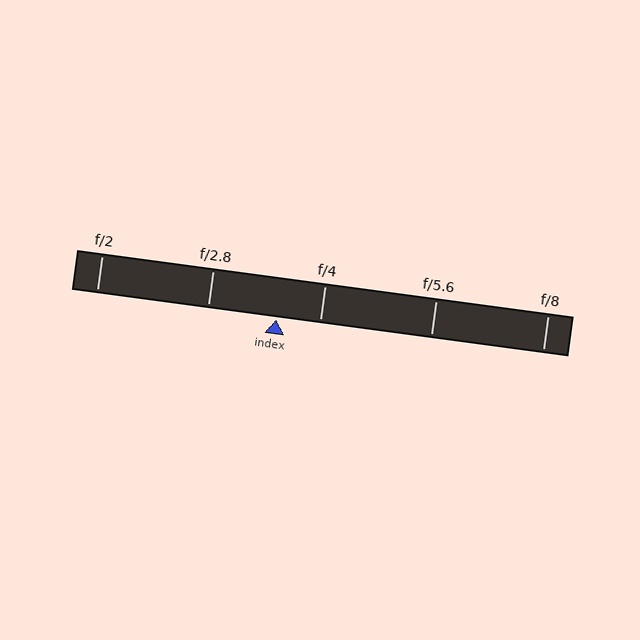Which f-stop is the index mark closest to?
The index mark is closest to f/4.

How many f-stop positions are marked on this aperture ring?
There are 5 f-stop positions marked.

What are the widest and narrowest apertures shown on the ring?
The widest aperture shown is f/2 and the narrowest is f/8.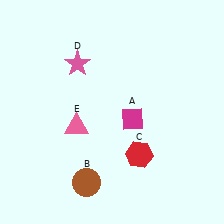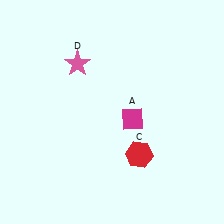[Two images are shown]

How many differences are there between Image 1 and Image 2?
There are 2 differences between the two images.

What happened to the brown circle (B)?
The brown circle (B) was removed in Image 2. It was in the bottom-left area of Image 1.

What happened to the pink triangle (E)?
The pink triangle (E) was removed in Image 2. It was in the bottom-left area of Image 1.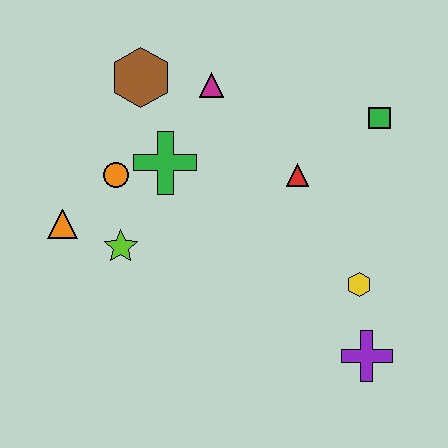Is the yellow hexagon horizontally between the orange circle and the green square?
Yes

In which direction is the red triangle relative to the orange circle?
The red triangle is to the right of the orange circle.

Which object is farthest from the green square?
The orange triangle is farthest from the green square.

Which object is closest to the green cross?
The orange circle is closest to the green cross.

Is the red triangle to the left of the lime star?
No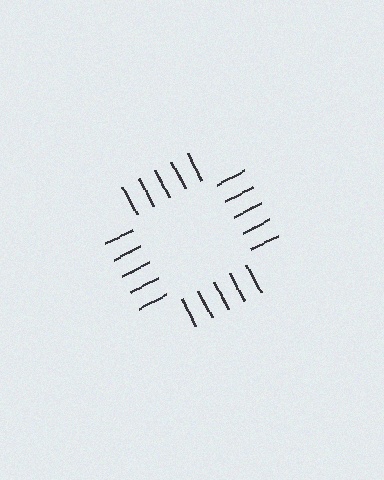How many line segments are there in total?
20 — 5 along each of the 4 edges.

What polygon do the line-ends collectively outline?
An illusory square — the line segments terminate on its edges but no continuous stroke is drawn.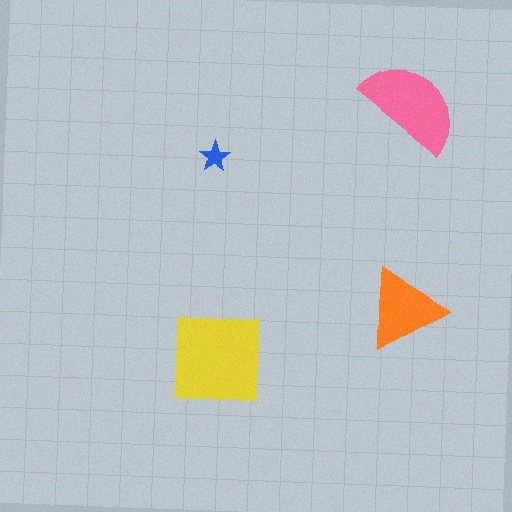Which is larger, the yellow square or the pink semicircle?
The yellow square.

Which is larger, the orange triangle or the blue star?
The orange triangle.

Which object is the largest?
The yellow square.